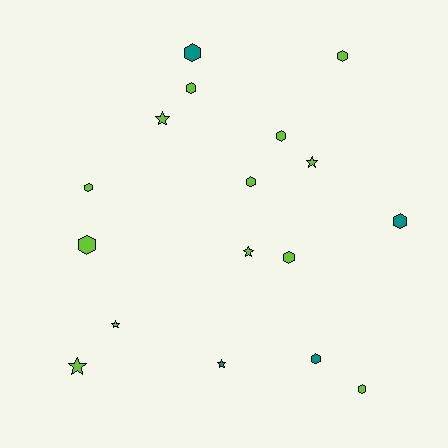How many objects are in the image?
There are 17 objects.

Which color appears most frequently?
Lime, with 13 objects.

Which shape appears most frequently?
Hexagon, with 11 objects.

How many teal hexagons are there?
There are 3 teal hexagons.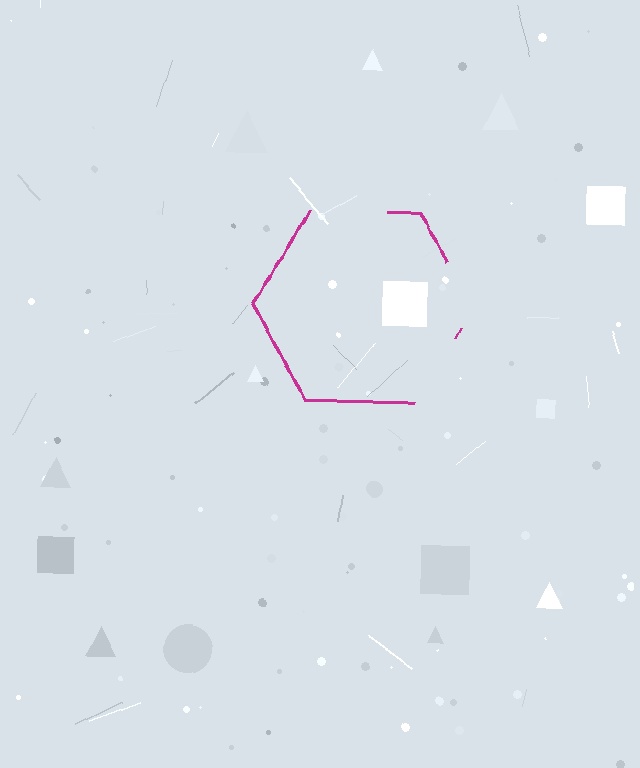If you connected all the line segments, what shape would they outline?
They would outline a hexagon.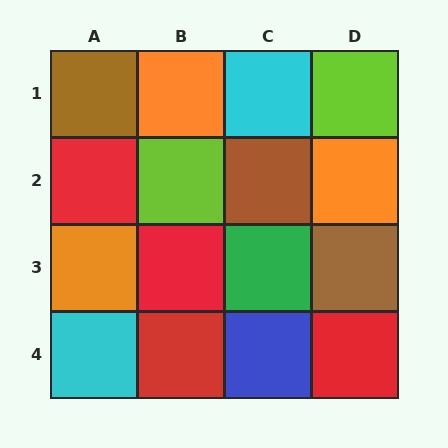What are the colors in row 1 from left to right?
Brown, orange, cyan, lime.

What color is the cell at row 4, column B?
Red.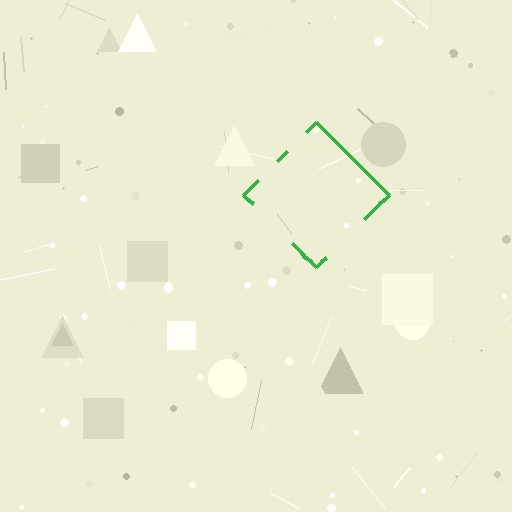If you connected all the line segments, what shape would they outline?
They would outline a diamond.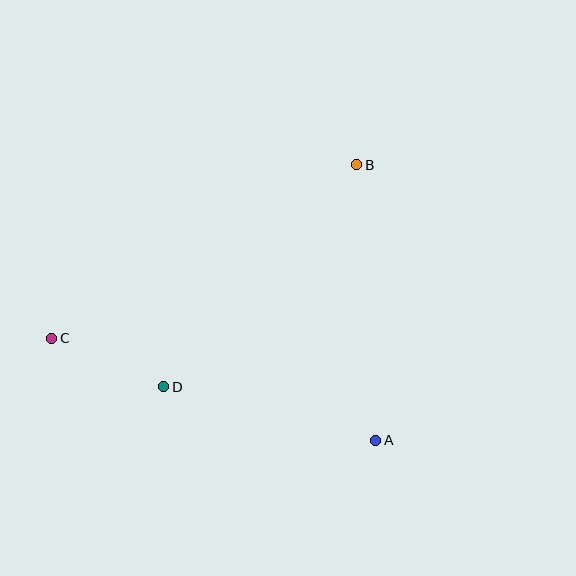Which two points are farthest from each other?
Points B and C are farthest from each other.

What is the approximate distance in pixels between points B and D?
The distance between B and D is approximately 294 pixels.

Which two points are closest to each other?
Points C and D are closest to each other.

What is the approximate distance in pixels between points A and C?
The distance between A and C is approximately 339 pixels.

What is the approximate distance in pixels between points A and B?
The distance between A and B is approximately 276 pixels.